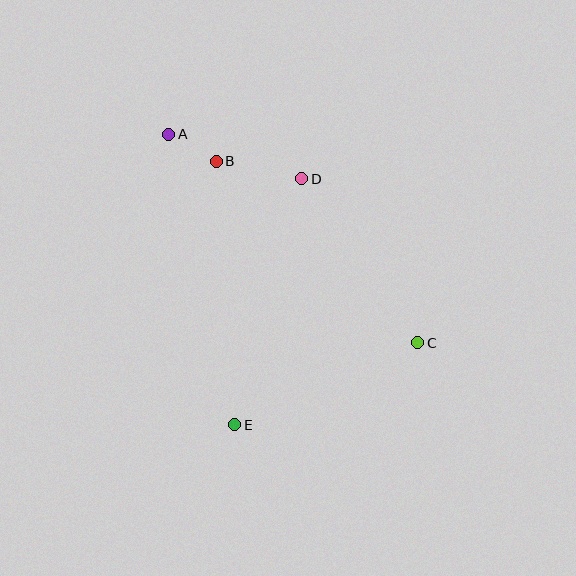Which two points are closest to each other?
Points A and B are closest to each other.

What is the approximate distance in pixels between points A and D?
The distance between A and D is approximately 140 pixels.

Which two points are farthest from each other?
Points A and C are farthest from each other.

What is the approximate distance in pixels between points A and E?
The distance between A and E is approximately 298 pixels.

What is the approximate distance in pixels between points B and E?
The distance between B and E is approximately 264 pixels.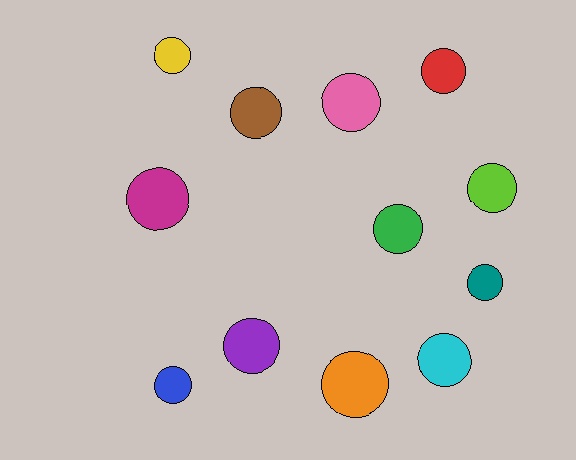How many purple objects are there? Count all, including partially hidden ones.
There is 1 purple object.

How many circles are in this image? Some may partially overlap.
There are 12 circles.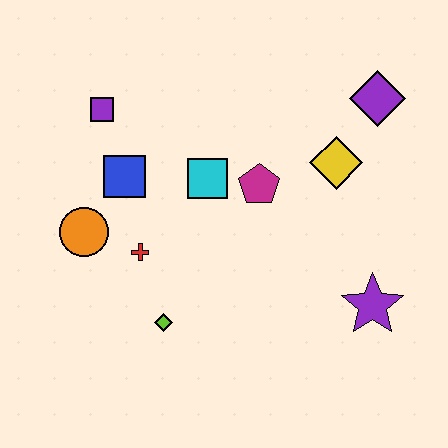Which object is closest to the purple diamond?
The yellow diamond is closest to the purple diamond.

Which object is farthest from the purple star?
The purple square is farthest from the purple star.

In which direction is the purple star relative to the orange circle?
The purple star is to the right of the orange circle.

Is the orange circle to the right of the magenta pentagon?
No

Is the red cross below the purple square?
Yes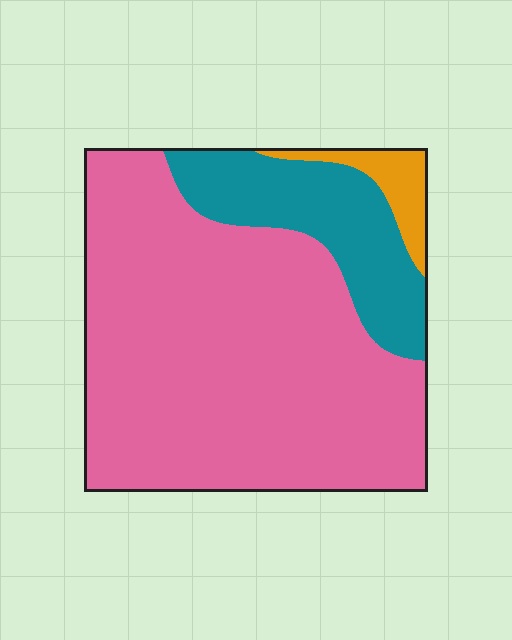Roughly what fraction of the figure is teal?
Teal takes up about one fifth (1/5) of the figure.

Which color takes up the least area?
Orange, at roughly 5%.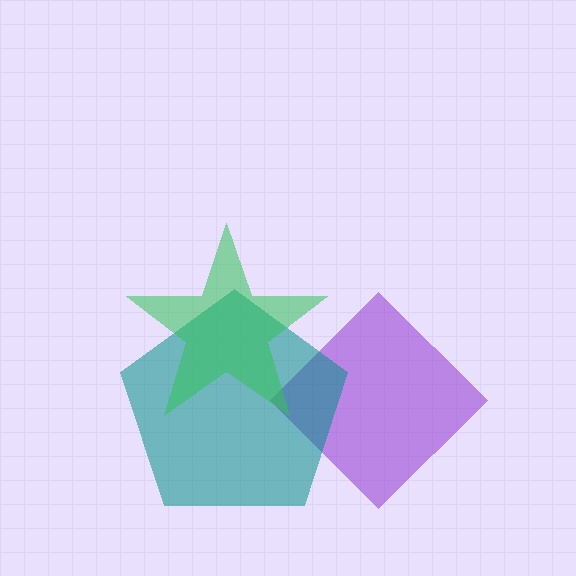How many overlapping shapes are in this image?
There are 3 overlapping shapes in the image.